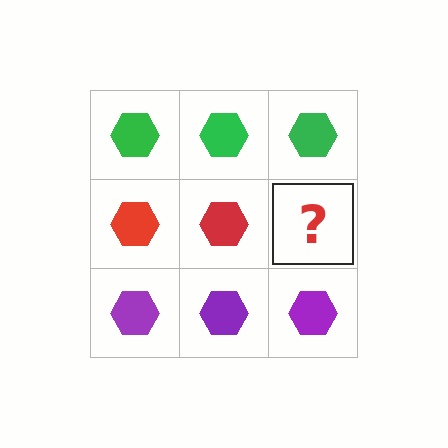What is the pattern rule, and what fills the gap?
The rule is that each row has a consistent color. The gap should be filled with a red hexagon.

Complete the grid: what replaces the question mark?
The question mark should be replaced with a red hexagon.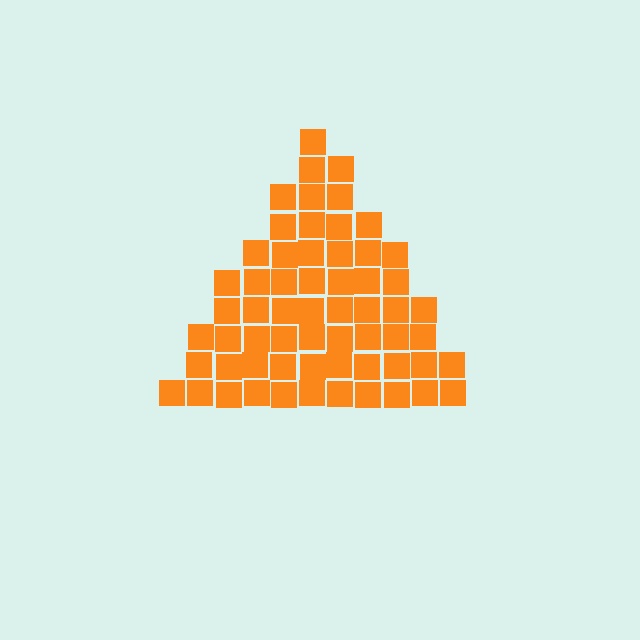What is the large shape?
The large shape is a triangle.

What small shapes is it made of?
It is made of small squares.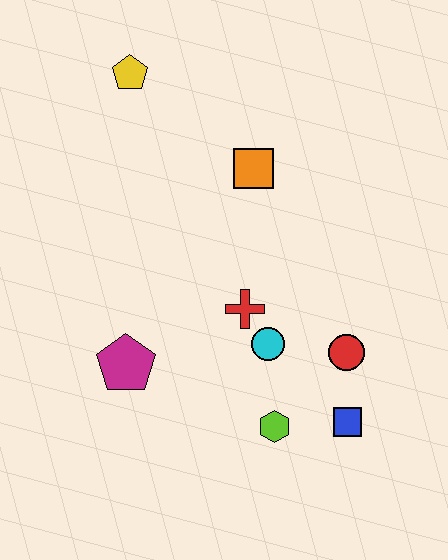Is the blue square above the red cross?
No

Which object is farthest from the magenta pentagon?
The yellow pentagon is farthest from the magenta pentagon.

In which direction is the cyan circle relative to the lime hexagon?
The cyan circle is above the lime hexagon.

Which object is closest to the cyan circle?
The red cross is closest to the cyan circle.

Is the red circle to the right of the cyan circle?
Yes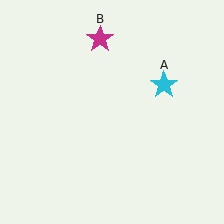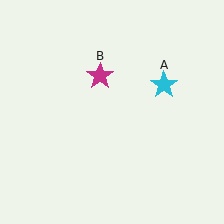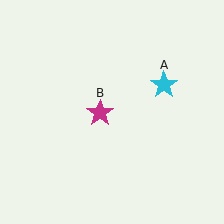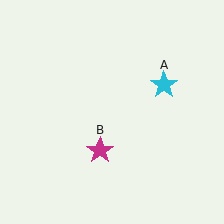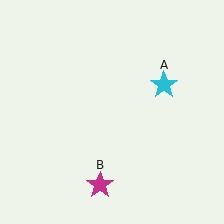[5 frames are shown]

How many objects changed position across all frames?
1 object changed position: magenta star (object B).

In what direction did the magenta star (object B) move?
The magenta star (object B) moved down.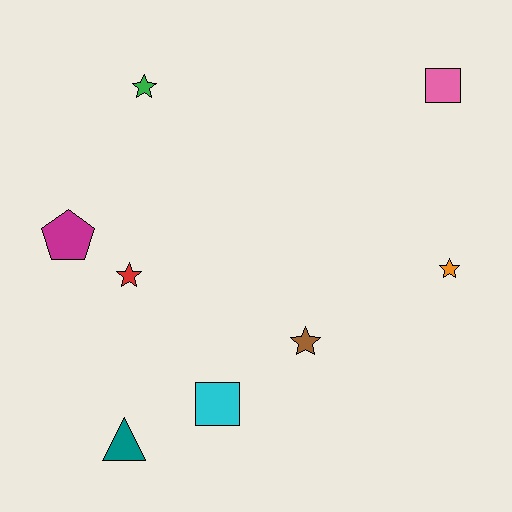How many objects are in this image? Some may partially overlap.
There are 8 objects.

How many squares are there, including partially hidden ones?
There are 2 squares.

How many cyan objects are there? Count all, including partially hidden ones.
There is 1 cyan object.